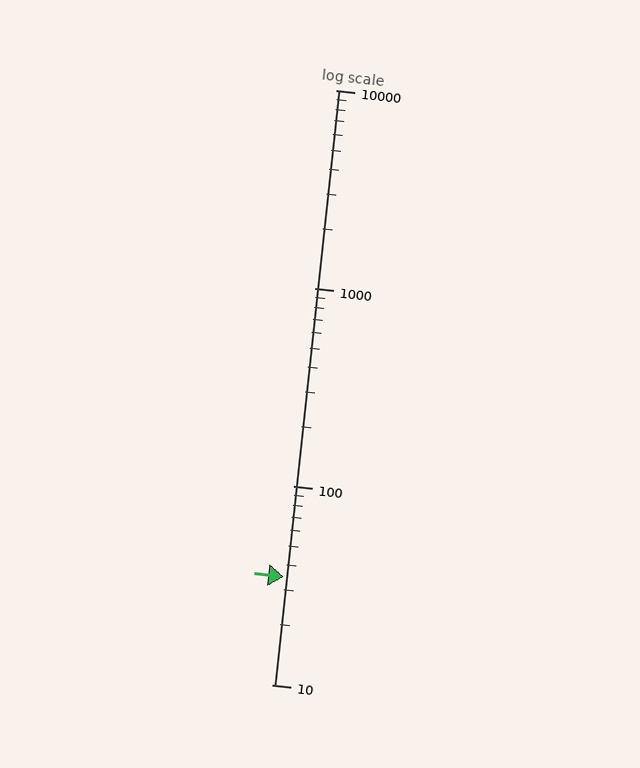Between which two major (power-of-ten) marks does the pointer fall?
The pointer is between 10 and 100.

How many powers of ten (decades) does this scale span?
The scale spans 3 decades, from 10 to 10000.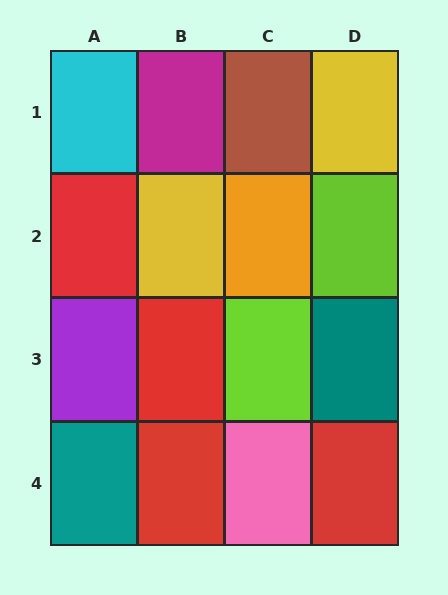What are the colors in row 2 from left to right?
Red, yellow, orange, lime.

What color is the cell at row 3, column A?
Purple.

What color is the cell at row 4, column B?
Red.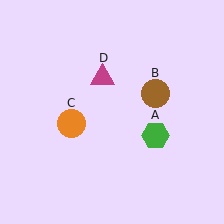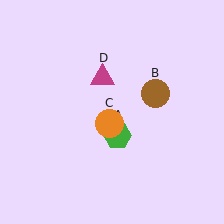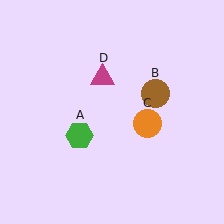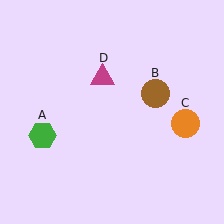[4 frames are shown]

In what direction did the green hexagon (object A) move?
The green hexagon (object A) moved left.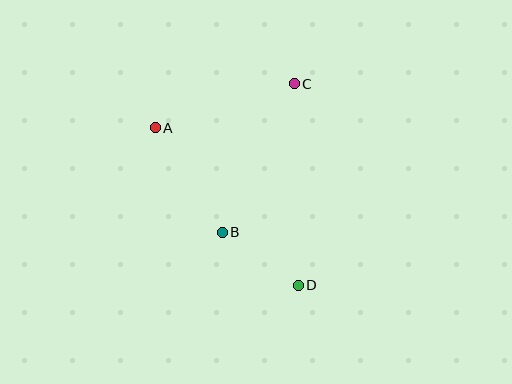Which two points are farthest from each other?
Points A and D are farthest from each other.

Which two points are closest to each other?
Points B and D are closest to each other.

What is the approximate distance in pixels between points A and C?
The distance between A and C is approximately 146 pixels.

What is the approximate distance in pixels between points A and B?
The distance between A and B is approximately 124 pixels.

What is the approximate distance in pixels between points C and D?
The distance between C and D is approximately 201 pixels.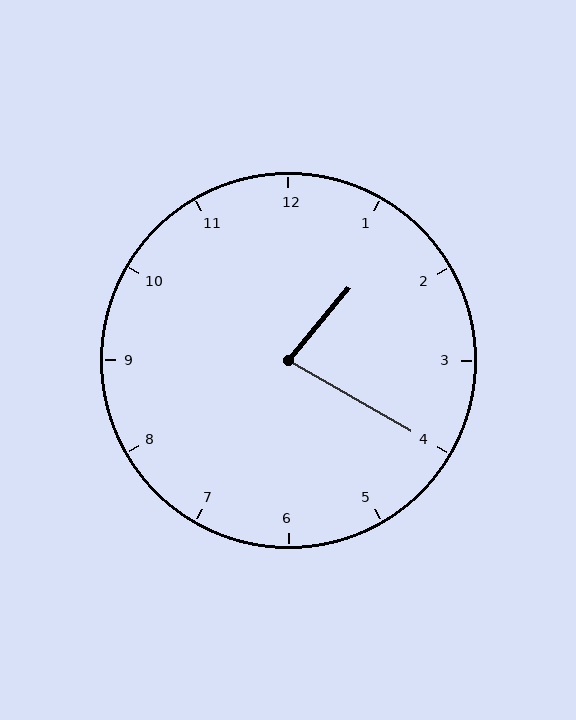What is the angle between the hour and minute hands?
Approximately 80 degrees.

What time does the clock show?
1:20.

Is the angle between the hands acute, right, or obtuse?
It is acute.